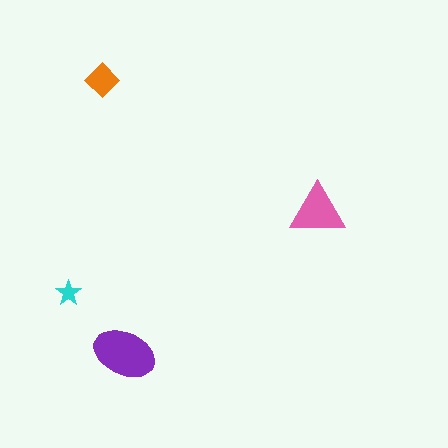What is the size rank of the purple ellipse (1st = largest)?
1st.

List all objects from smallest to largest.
The cyan star, the orange diamond, the pink triangle, the purple ellipse.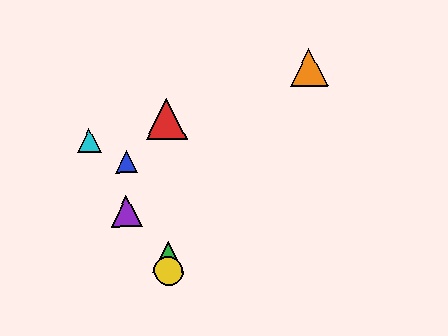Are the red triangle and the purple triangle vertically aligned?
No, the red triangle is at x≈166 and the purple triangle is at x≈126.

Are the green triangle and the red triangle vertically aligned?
Yes, both are at x≈168.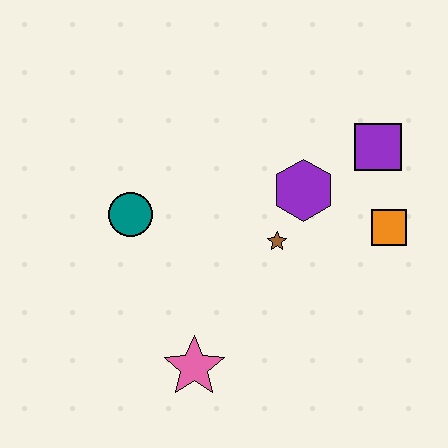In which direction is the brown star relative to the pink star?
The brown star is above the pink star.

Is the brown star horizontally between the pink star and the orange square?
Yes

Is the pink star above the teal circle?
No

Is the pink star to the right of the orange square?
No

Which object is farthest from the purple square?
The pink star is farthest from the purple square.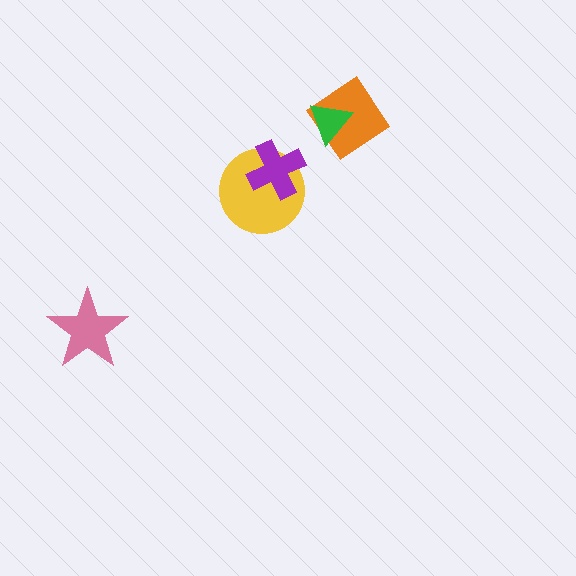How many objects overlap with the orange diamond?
1 object overlaps with the orange diamond.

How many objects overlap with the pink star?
0 objects overlap with the pink star.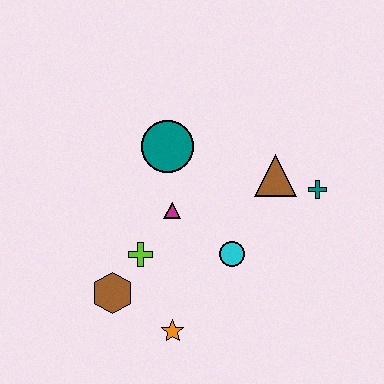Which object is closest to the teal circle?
The magenta triangle is closest to the teal circle.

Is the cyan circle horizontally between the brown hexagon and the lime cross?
No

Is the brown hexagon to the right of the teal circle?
No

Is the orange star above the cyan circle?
No